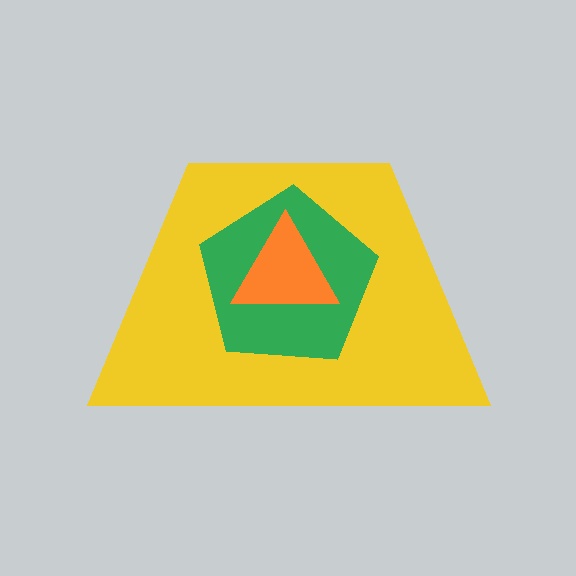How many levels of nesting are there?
3.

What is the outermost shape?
The yellow trapezoid.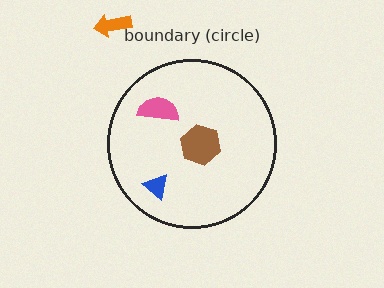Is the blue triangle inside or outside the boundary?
Inside.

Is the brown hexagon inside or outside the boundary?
Inside.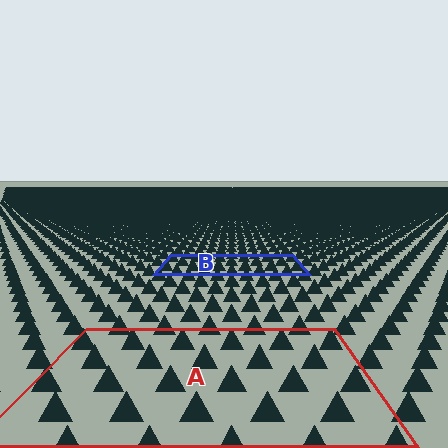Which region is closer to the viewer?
Region A is closer. The texture elements there are larger and more spread out.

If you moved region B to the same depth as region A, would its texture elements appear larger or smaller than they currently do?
They would appear larger. At a closer depth, the same texture elements are projected at a bigger on-screen size.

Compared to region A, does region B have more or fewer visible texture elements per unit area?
Region B has more texture elements per unit area — they are packed more densely because it is farther away.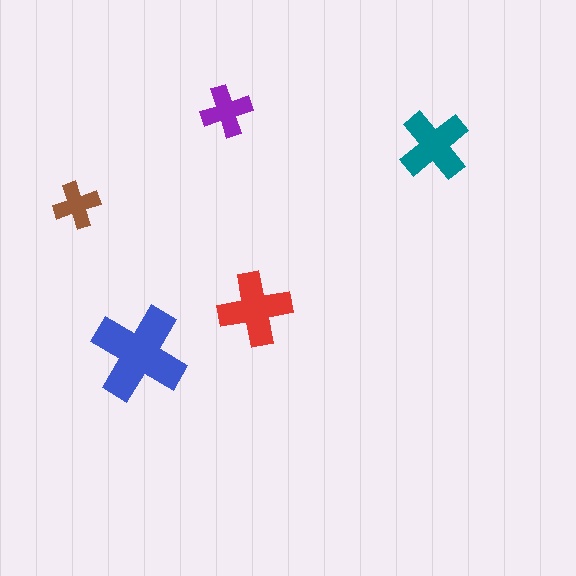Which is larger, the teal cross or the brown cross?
The teal one.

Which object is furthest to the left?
The brown cross is leftmost.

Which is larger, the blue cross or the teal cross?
The blue one.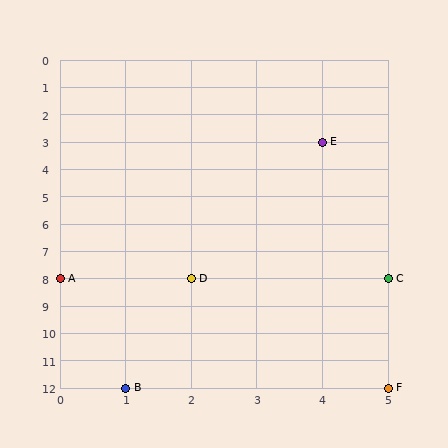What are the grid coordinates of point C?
Point C is at grid coordinates (5, 8).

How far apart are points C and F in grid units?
Points C and F are 4 rows apart.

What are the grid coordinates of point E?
Point E is at grid coordinates (4, 3).